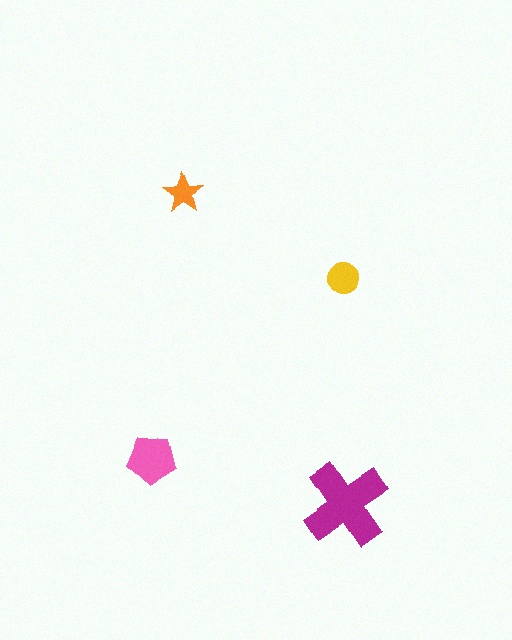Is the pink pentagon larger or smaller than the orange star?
Larger.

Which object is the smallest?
The orange star.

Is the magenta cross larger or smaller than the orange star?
Larger.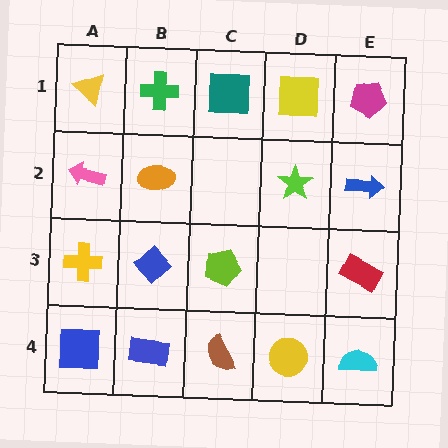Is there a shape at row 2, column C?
No, that cell is empty.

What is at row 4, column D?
A yellow circle.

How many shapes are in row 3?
4 shapes.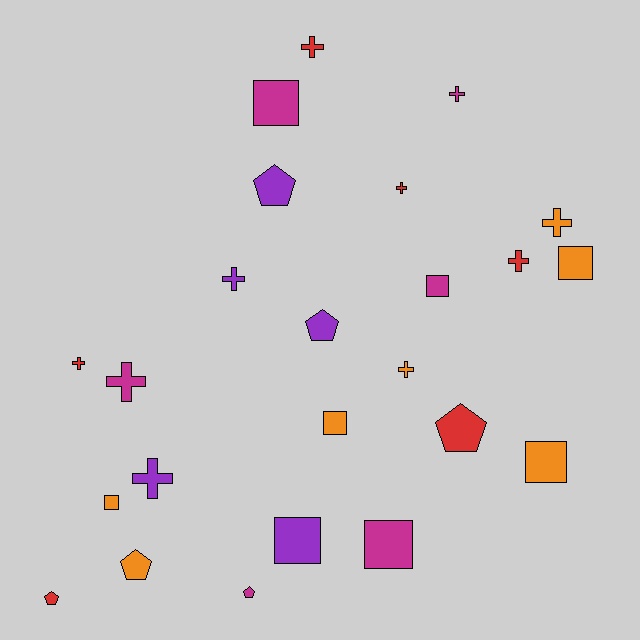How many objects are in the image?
There are 24 objects.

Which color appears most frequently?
Orange, with 7 objects.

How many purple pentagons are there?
There are 2 purple pentagons.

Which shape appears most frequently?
Cross, with 10 objects.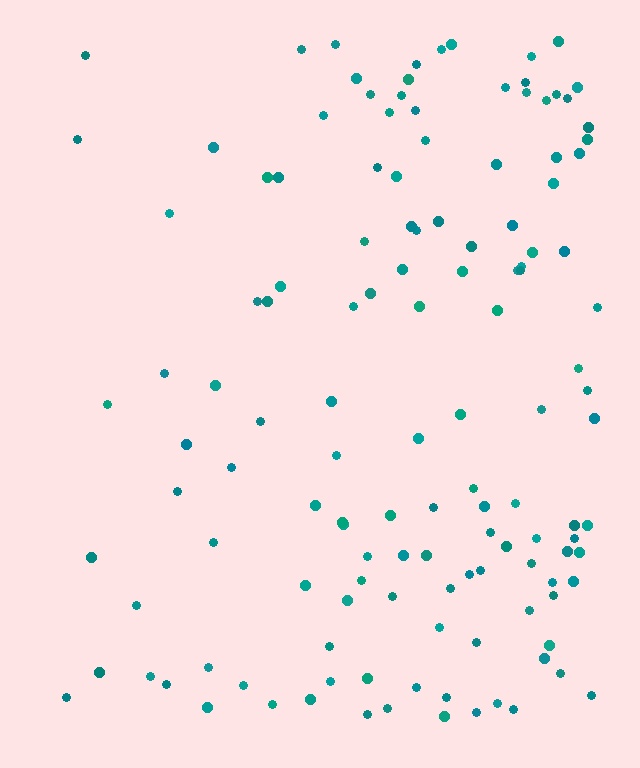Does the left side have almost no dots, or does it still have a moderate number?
Still a moderate number, just noticeably fewer than the right.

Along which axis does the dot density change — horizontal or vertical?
Horizontal.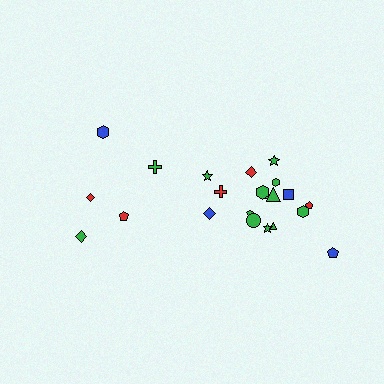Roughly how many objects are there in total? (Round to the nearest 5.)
Roughly 25 objects in total.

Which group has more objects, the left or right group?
The right group.